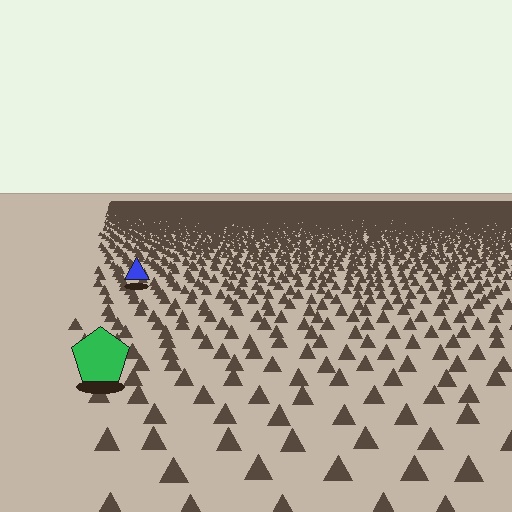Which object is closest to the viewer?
The green pentagon is closest. The texture marks near it are larger and more spread out.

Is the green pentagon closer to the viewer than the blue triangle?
Yes. The green pentagon is closer — you can tell from the texture gradient: the ground texture is coarser near it.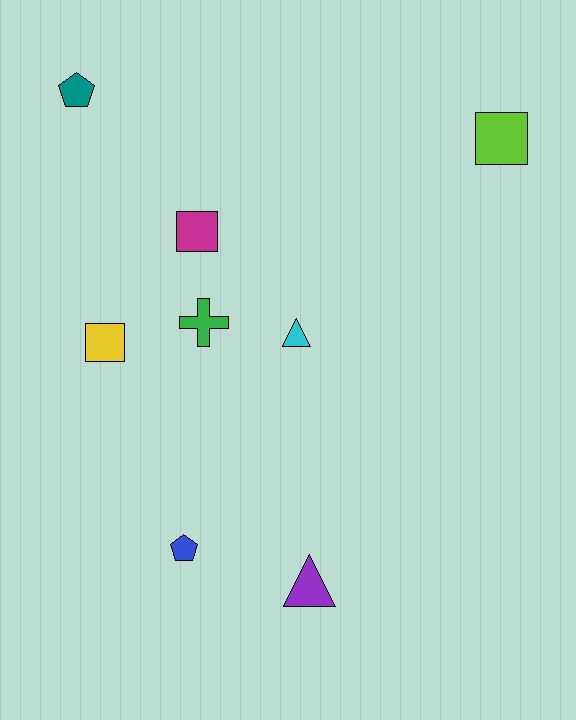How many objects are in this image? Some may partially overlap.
There are 8 objects.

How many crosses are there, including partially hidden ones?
There is 1 cross.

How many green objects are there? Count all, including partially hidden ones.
There is 1 green object.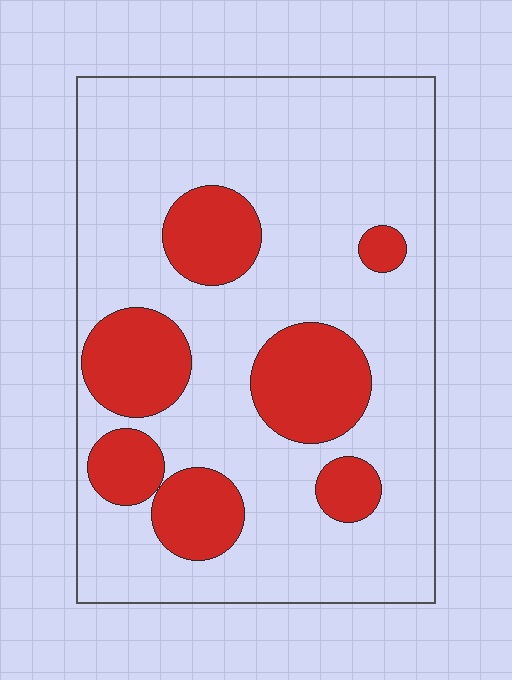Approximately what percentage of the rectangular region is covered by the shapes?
Approximately 25%.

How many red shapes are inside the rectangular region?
7.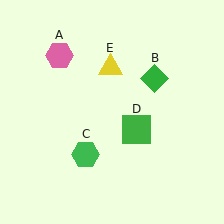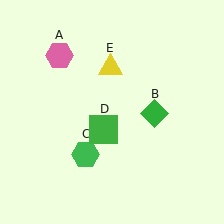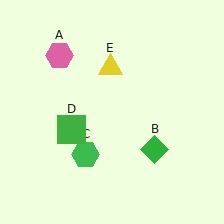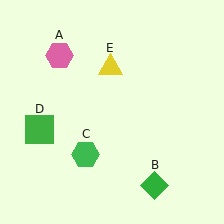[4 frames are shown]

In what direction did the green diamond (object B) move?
The green diamond (object B) moved down.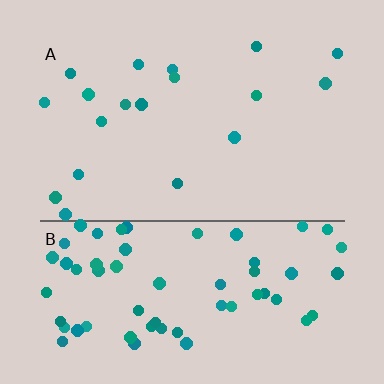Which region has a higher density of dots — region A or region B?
B (the bottom).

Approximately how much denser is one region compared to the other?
Approximately 3.6× — region B over region A.